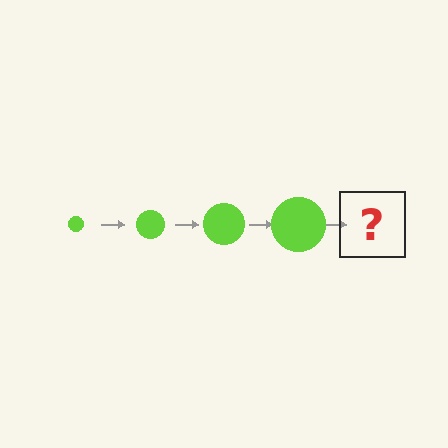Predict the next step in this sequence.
The next step is a lime circle, larger than the previous one.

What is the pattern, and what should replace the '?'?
The pattern is that the circle gets progressively larger each step. The '?' should be a lime circle, larger than the previous one.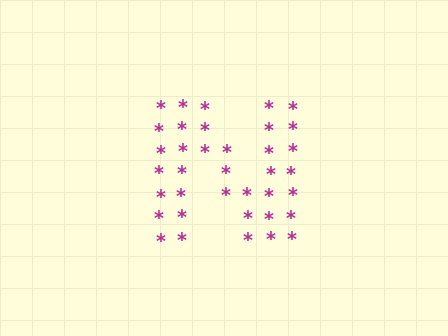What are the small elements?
The small elements are asterisks.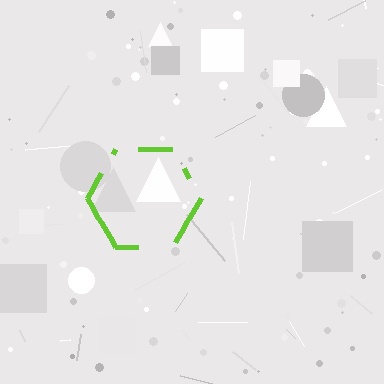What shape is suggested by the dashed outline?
The dashed outline suggests a hexagon.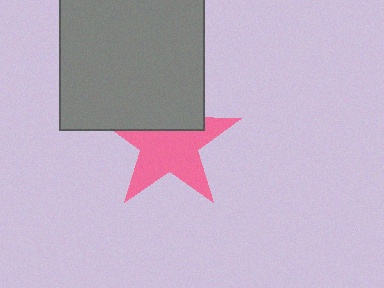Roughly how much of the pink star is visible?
Most of it is visible (roughly 65%).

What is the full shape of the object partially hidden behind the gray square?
The partially hidden object is a pink star.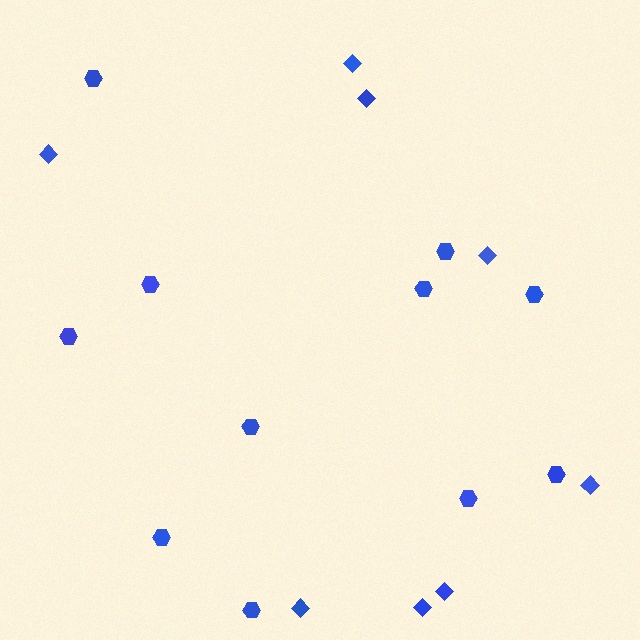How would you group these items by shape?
There are 2 groups: one group of hexagons (11) and one group of diamonds (8).